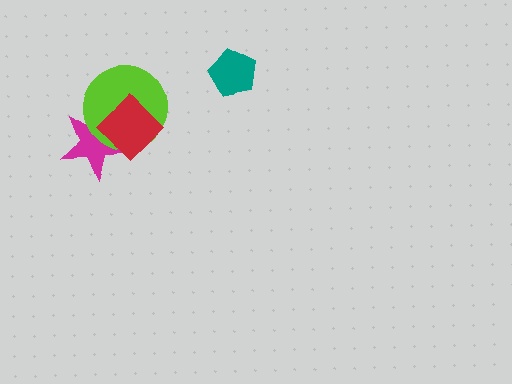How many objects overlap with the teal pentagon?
0 objects overlap with the teal pentagon.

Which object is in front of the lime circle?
The red diamond is in front of the lime circle.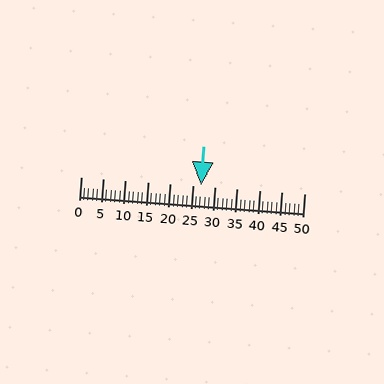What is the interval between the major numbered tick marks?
The major tick marks are spaced 5 units apart.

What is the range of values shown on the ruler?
The ruler shows values from 0 to 50.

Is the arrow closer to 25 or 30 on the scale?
The arrow is closer to 25.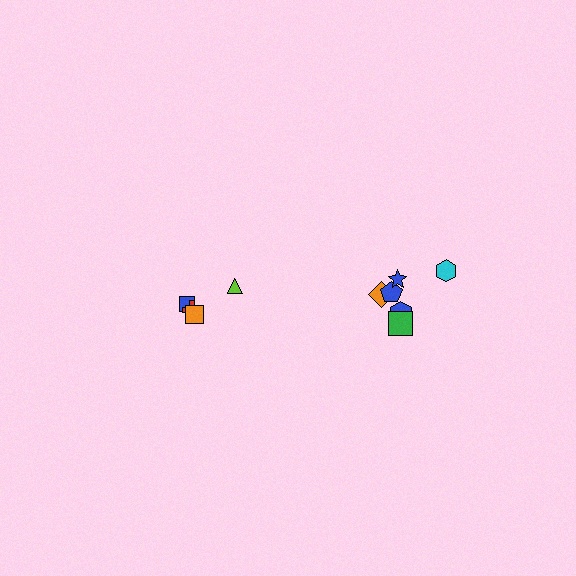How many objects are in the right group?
There are 6 objects.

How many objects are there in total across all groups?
There are 10 objects.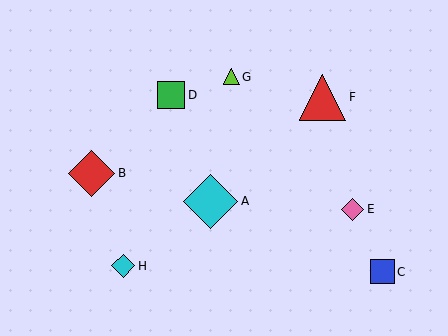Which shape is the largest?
The cyan diamond (labeled A) is the largest.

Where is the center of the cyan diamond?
The center of the cyan diamond is at (123, 266).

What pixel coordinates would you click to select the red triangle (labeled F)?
Click at (323, 97) to select the red triangle F.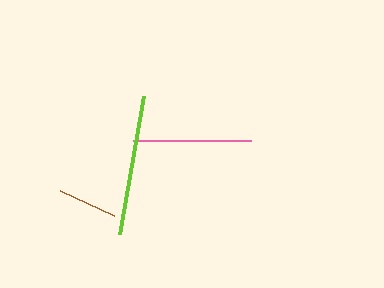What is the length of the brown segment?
The brown segment is approximately 60 pixels long.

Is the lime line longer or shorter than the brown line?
The lime line is longer than the brown line.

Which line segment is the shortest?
The brown line is the shortest at approximately 60 pixels.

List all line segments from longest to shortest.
From longest to shortest: lime, pink, brown.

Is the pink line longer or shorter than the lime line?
The lime line is longer than the pink line.